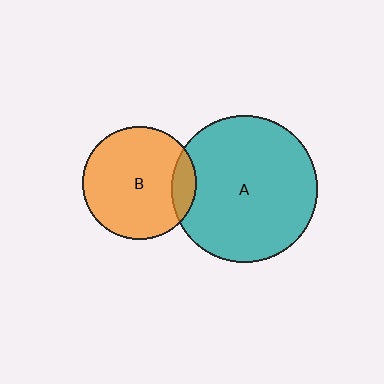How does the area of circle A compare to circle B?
Approximately 1.7 times.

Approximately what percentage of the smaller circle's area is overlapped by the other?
Approximately 15%.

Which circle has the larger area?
Circle A (teal).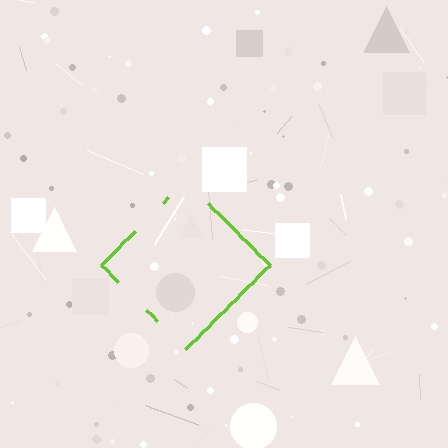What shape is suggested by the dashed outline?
The dashed outline suggests a diamond.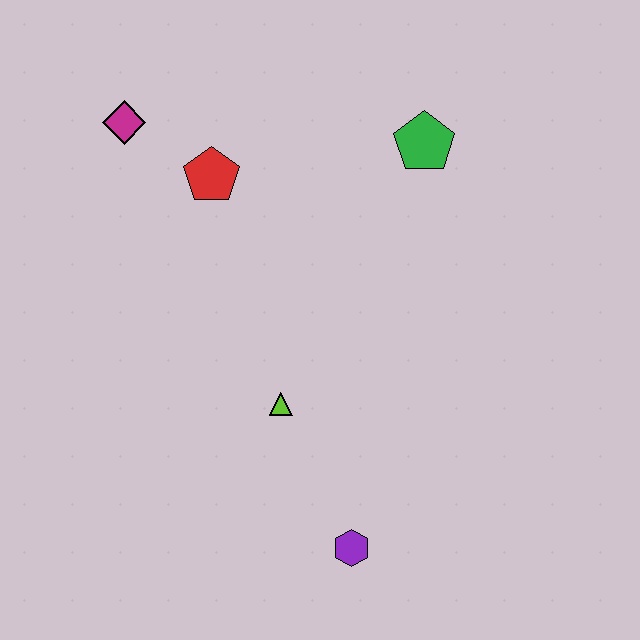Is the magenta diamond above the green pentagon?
Yes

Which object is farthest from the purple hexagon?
The magenta diamond is farthest from the purple hexagon.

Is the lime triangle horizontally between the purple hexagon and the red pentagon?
Yes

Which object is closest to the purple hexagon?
The lime triangle is closest to the purple hexagon.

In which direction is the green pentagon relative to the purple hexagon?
The green pentagon is above the purple hexagon.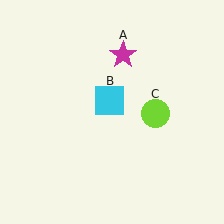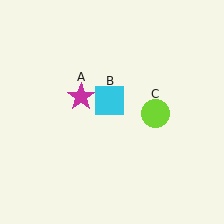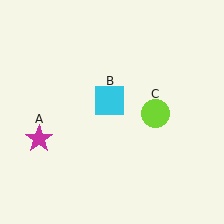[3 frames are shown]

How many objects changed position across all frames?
1 object changed position: magenta star (object A).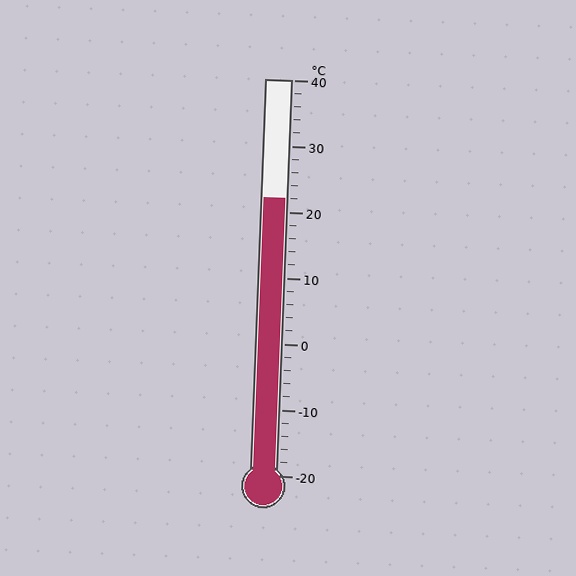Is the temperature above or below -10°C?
The temperature is above -10°C.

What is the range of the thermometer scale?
The thermometer scale ranges from -20°C to 40°C.